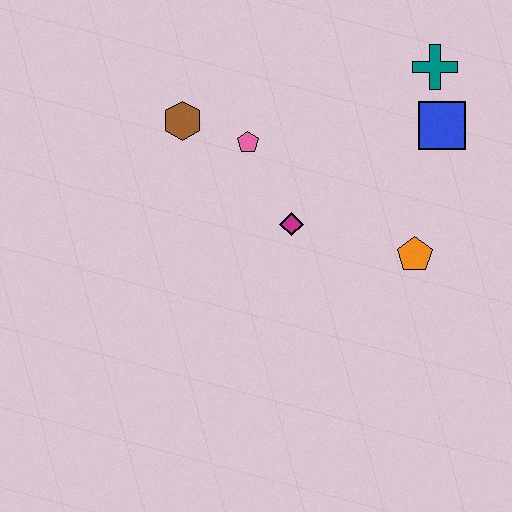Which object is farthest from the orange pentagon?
The brown hexagon is farthest from the orange pentagon.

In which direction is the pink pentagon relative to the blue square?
The pink pentagon is to the left of the blue square.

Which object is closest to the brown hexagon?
The pink pentagon is closest to the brown hexagon.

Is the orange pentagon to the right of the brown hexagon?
Yes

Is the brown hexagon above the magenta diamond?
Yes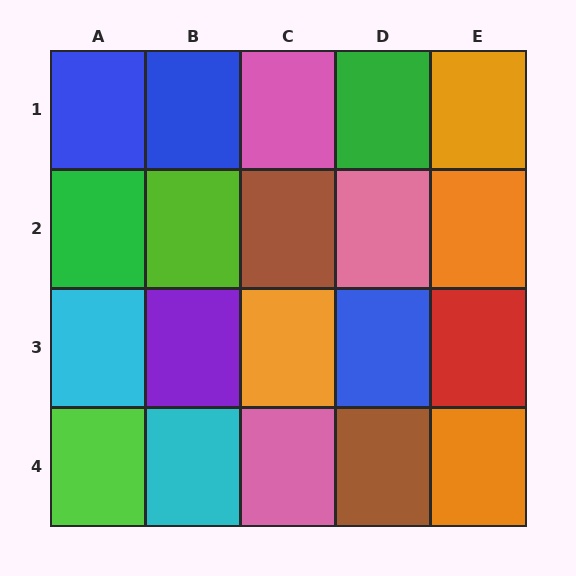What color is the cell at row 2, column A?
Green.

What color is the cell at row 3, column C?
Orange.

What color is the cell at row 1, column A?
Blue.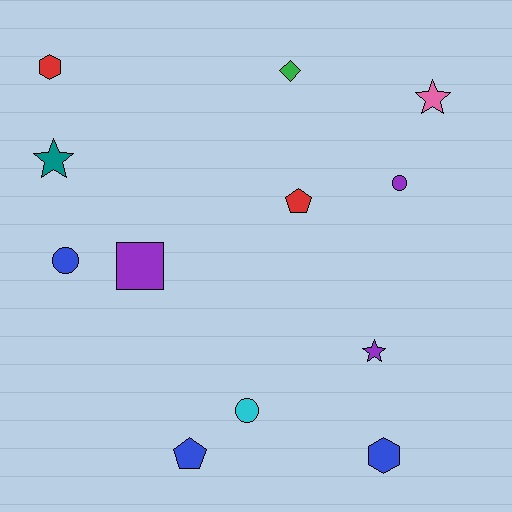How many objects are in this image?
There are 12 objects.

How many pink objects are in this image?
There is 1 pink object.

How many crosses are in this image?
There are no crosses.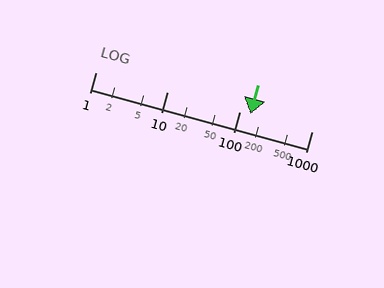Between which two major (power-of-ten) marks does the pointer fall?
The pointer is between 100 and 1000.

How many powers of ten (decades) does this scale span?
The scale spans 3 decades, from 1 to 1000.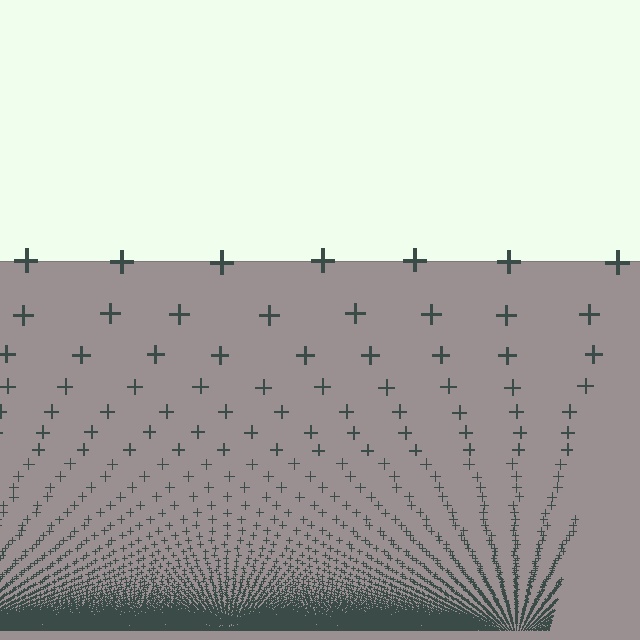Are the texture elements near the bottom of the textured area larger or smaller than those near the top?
Smaller. The gradient is inverted — elements near the bottom are smaller and denser.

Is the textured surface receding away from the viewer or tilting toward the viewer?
The surface appears to tilt toward the viewer. Texture elements get larger and sparser toward the top.